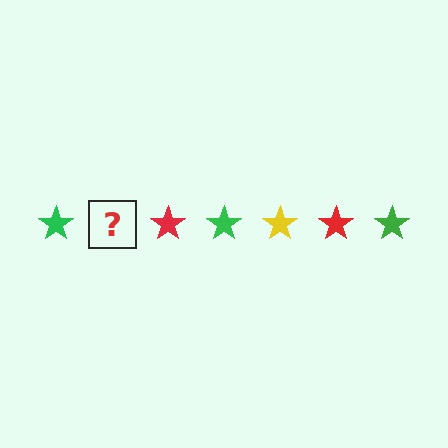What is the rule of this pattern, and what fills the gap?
The rule is that the pattern cycles through green, yellow, red stars. The gap should be filled with a yellow star.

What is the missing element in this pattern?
The missing element is a yellow star.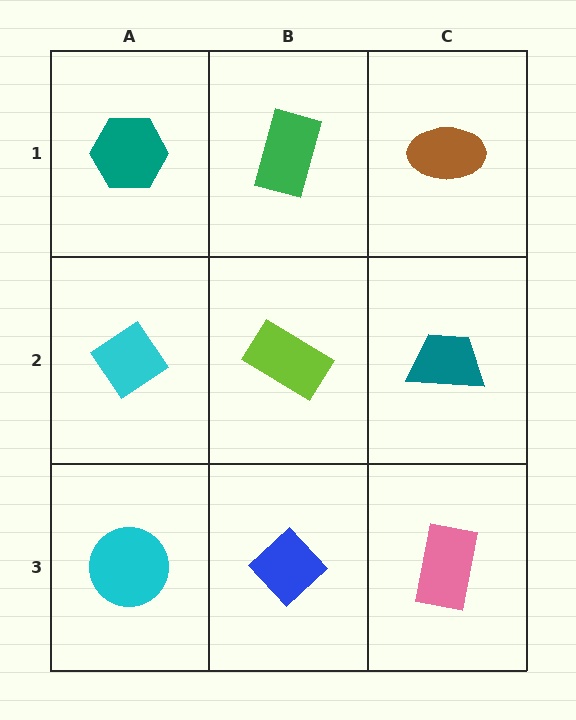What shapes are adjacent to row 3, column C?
A teal trapezoid (row 2, column C), a blue diamond (row 3, column B).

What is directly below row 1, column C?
A teal trapezoid.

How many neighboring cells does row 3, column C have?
2.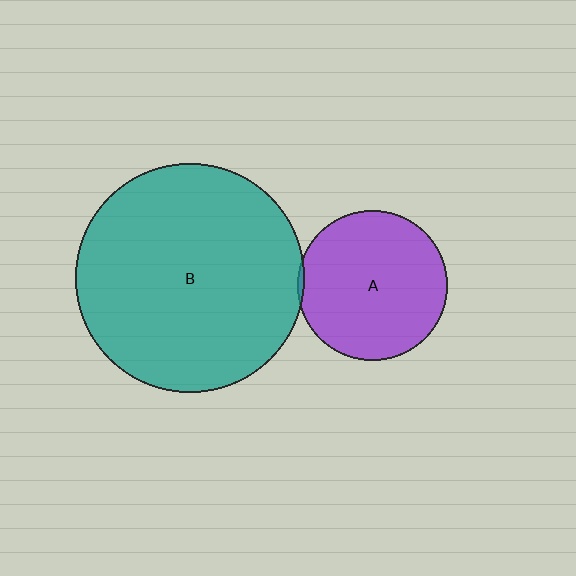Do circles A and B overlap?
Yes.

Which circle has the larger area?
Circle B (teal).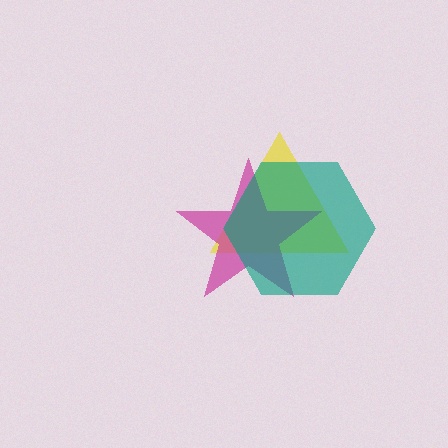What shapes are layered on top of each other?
The layered shapes are: a yellow triangle, a magenta star, a teal hexagon.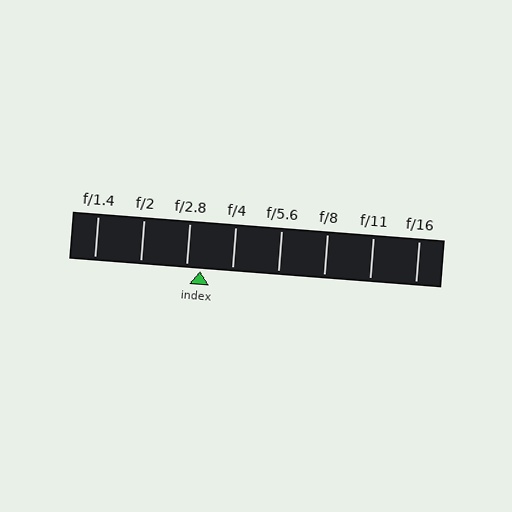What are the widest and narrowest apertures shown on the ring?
The widest aperture shown is f/1.4 and the narrowest is f/16.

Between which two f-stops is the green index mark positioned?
The index mark is between f/2.8 and f/4.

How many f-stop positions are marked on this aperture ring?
There are 8 f-stop positions marked.